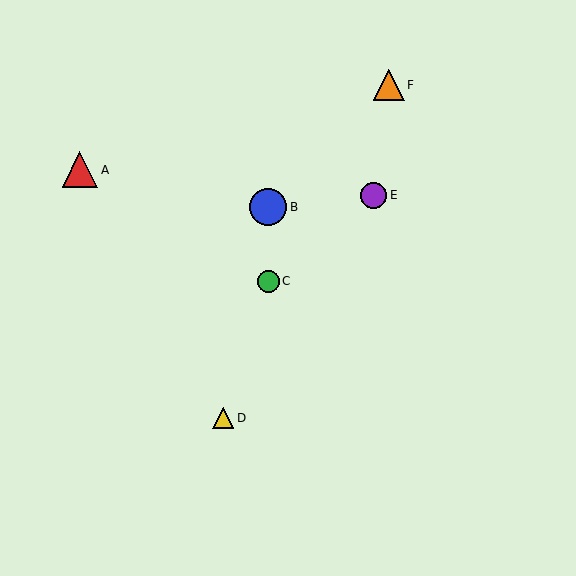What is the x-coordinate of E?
Object E is at x≈374.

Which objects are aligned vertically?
Objects B, C are aligned vertically.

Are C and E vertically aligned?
No, C is at x≈268 and E is at x≈374.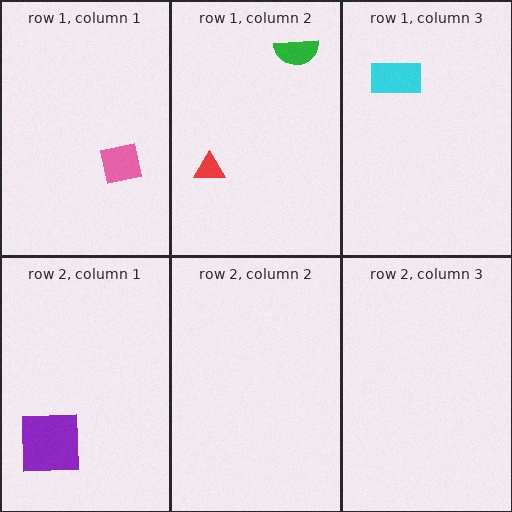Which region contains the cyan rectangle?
The row 1, column 3 region.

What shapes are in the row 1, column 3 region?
The cyan rectangle.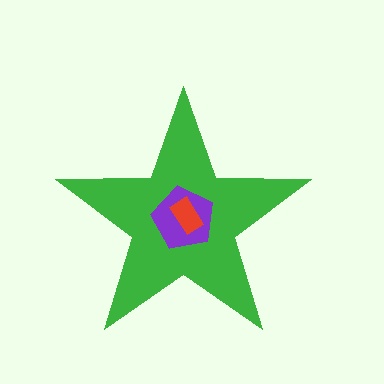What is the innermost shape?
The red rectangle.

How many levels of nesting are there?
3.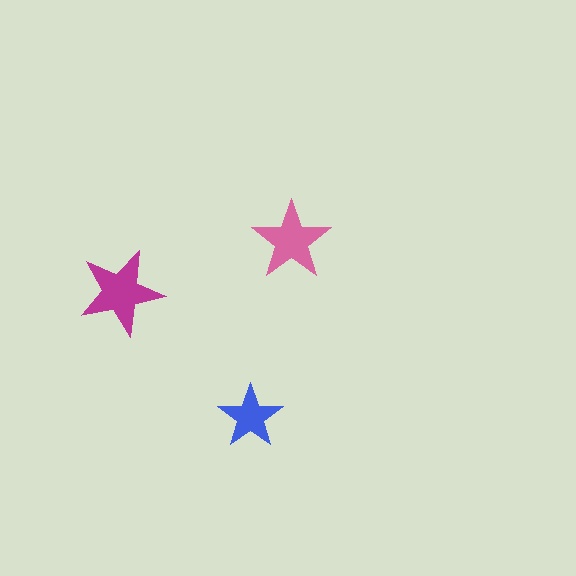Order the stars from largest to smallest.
the magenta one, the pink one, the blue one.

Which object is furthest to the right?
The pink star is rightmost.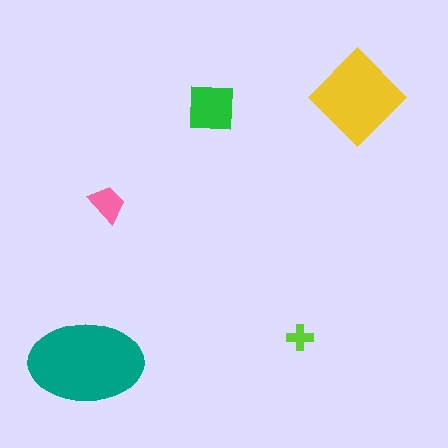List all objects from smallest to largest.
The lime cross, the pink trapezoid, the green square, the yellow diamond, the teal ellipse.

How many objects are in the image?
There are 5 objects in the image.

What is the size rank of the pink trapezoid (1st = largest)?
4th.